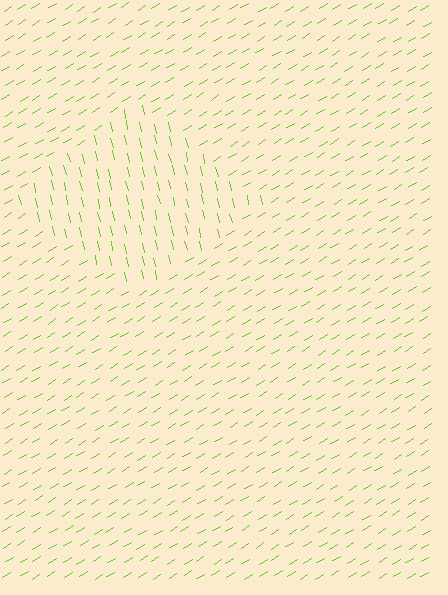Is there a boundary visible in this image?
Yes, there is a texture boundary formed by a change in line orientation.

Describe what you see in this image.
The image is filled with small lime line segments. A diamond region in the image has lines oriented differently from the surrounding lines, creating a visible texture boundary.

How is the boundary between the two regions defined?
The boundary is defined purely by a change in line orientation (approximately 71 degrees difference). All lines are the same color and thickness.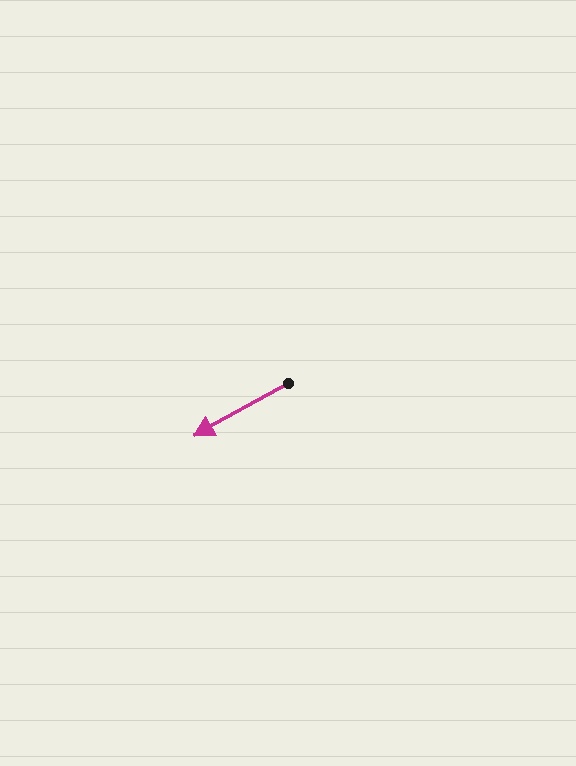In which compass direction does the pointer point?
Southwest.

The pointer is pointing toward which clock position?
Roughly 8 o'clock.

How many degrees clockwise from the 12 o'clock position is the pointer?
Approximately 241 degrees.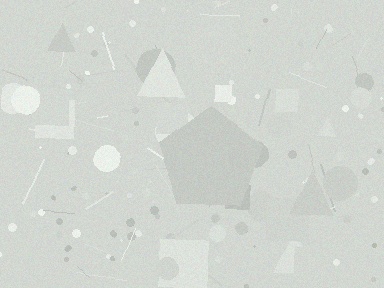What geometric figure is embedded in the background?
A pentagon is embedded in the background.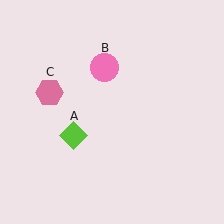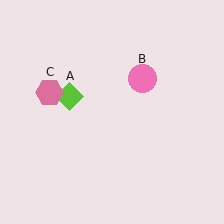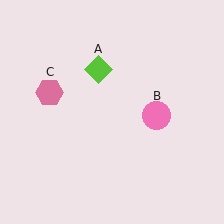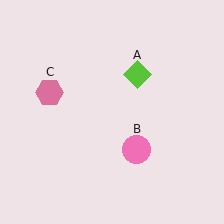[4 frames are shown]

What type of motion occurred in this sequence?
The lime diamond (object A), pink circle (object B) rotated clockwise around the center of the scene.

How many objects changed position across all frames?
2 objects changed position: lime diamond (object A), pink circle (object B).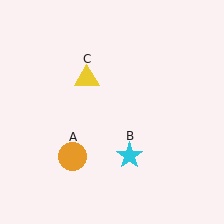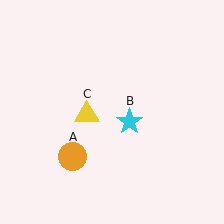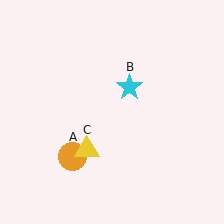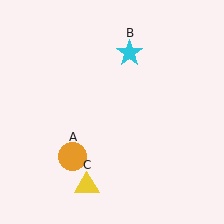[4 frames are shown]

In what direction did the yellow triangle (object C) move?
The yellow triangle (object C) moved down.